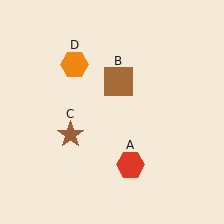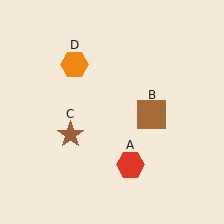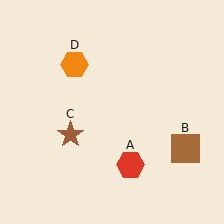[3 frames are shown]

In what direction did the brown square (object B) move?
The brown square (object B) moved down and to the right.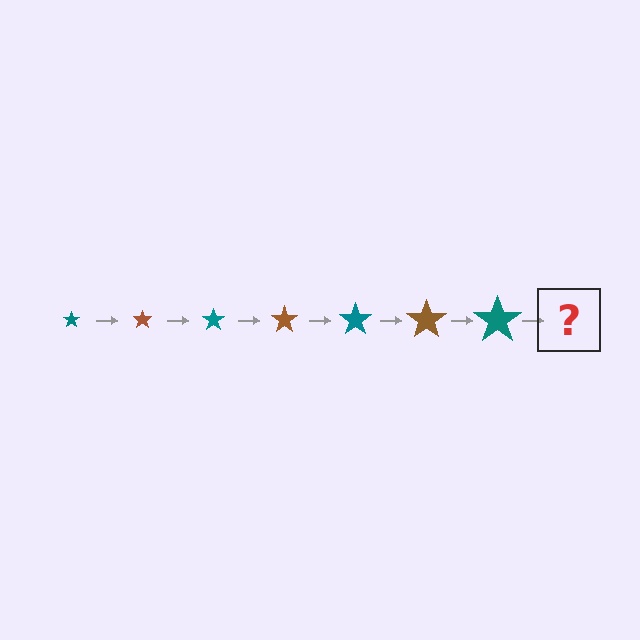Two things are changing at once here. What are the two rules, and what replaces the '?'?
The two rules are that the star grows larger each step and the color cycles through teal and brown. The '?' should be a brown star, larger than the previous one.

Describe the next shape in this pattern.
It should be a brown star, larger than the previous one.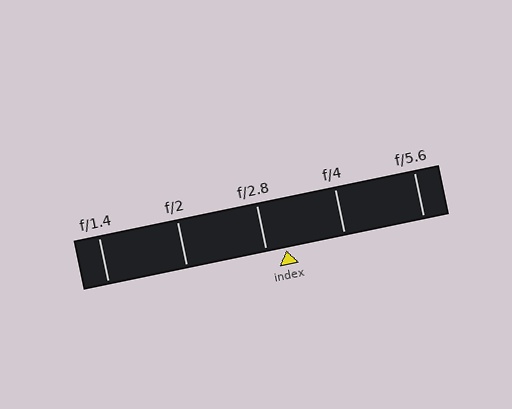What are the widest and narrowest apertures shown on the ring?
The widest aperture shown is f/1.4 and the narrowest is f/5.6.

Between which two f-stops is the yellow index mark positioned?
The index mark is between f/2.8 and f/4.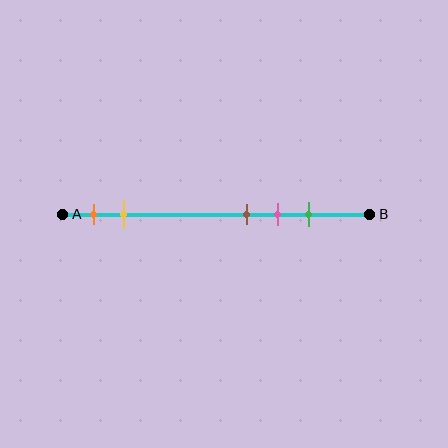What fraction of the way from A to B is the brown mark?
The brown mark is approximately 60% (0.6) of the way from A to B.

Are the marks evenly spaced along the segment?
No, the marks are not evenly spaced.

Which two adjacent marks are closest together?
The brown and pink marks are the closest adjacent pair.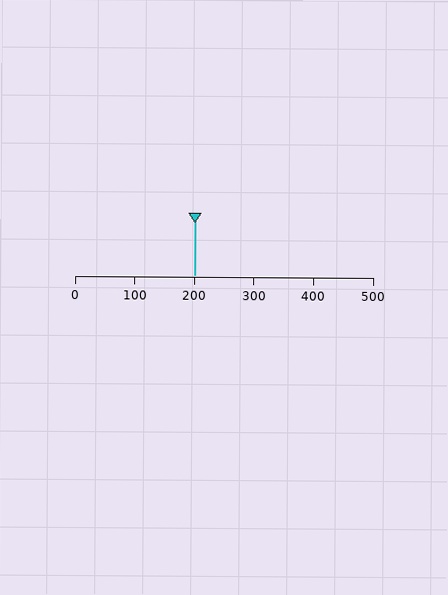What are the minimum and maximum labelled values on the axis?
The axis runs from 0 to 500.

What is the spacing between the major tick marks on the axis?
The major ticks are spaced 100 apart.